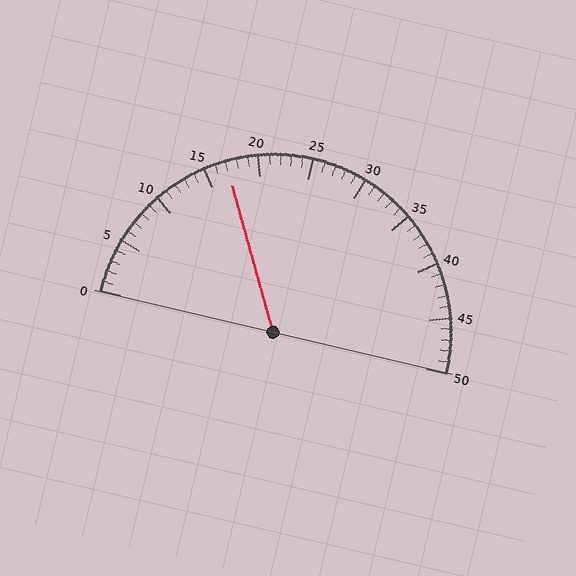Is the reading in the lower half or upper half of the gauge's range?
The reading is in the lower half of the range (0 to 50).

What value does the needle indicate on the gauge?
The needle indicates approximately 17.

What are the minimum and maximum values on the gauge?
The gauge ranges from 0 to 50.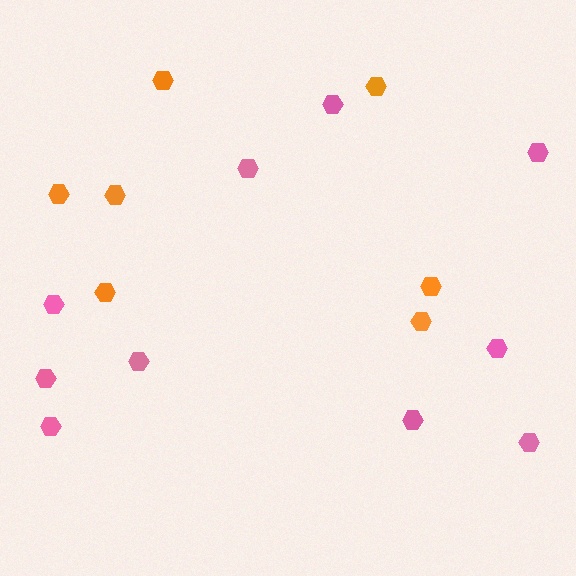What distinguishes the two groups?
There are 2 groups: one group of pink hexagons (10) and one group of orange hexagons (7).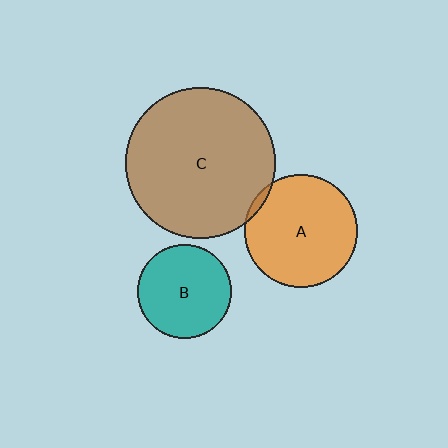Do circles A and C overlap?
Yes.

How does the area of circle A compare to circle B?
Approximately 1.4 times.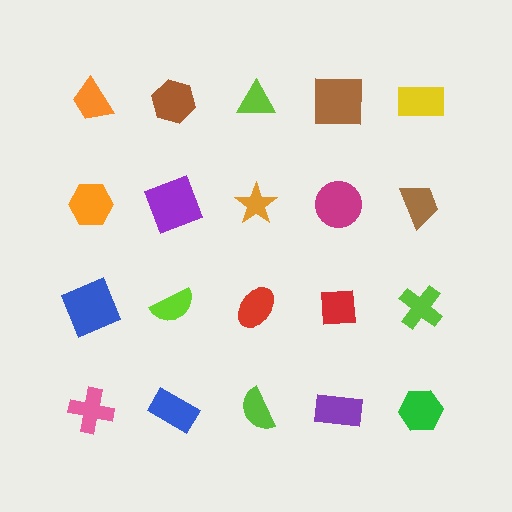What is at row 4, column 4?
A purple rectangle.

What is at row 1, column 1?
An orange trapezoid.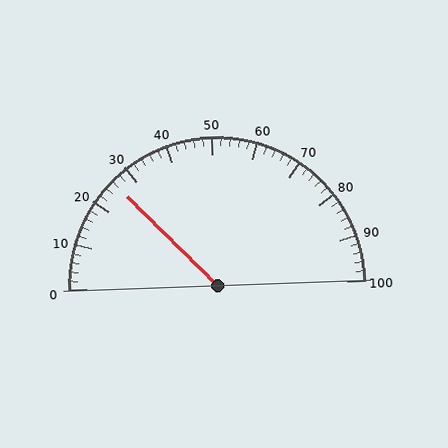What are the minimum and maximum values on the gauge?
The gauge ranges from 0 to 100.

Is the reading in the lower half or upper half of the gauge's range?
The reading is in the lower half of the range (0 to 100).